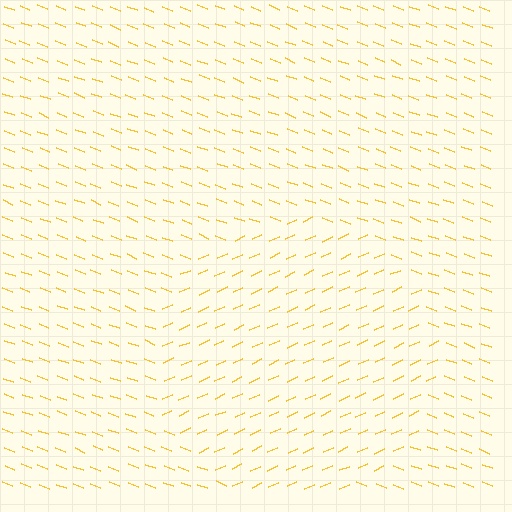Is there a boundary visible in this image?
Yes, there is a texture boundary formed by a change in line orientation.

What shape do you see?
I see a circle.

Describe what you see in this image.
The image is filled with small yellow line segments. A circle region in the image has lines oriented differently from the surrounding lines, creating a visible texture boundary.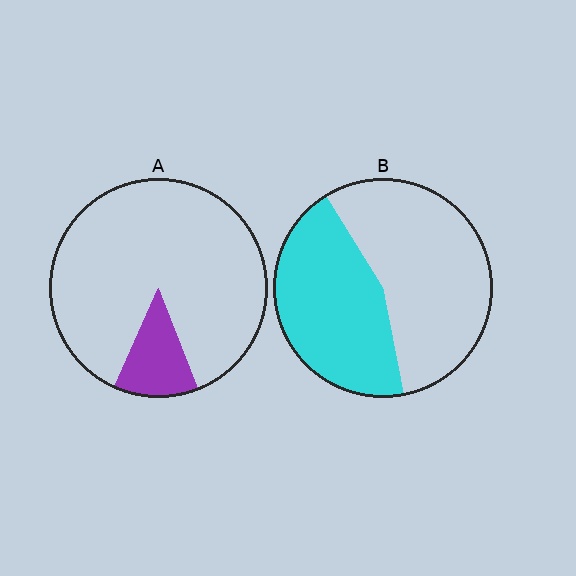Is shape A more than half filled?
No.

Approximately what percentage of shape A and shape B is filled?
A is approximately 15% and B is approximately 45%.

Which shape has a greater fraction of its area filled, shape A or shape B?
Shape B.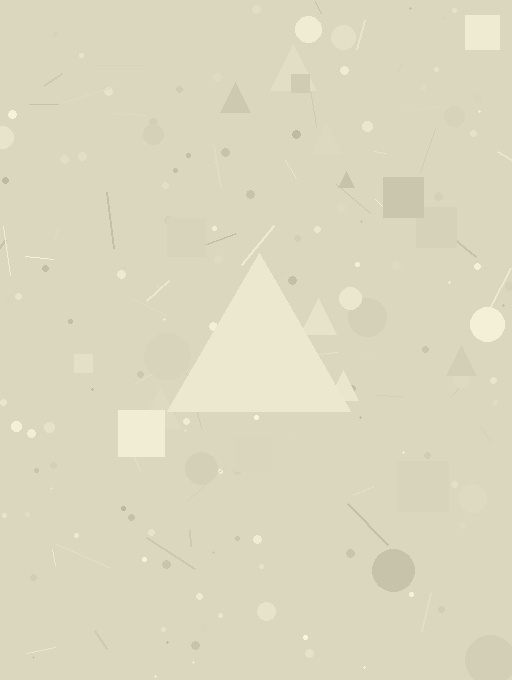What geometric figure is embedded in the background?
A triangle is embedded in the background.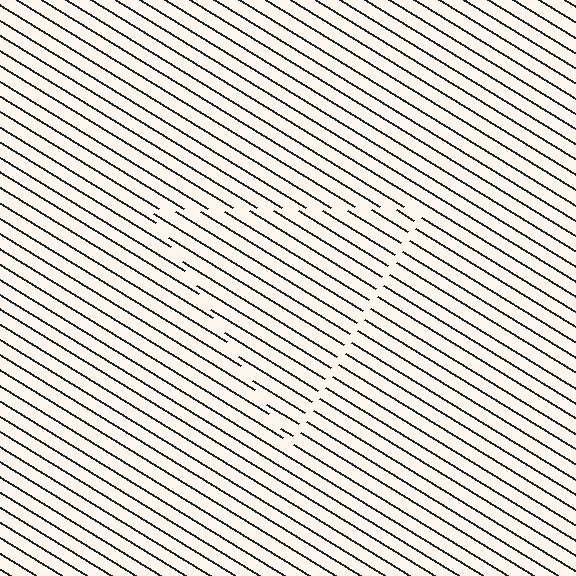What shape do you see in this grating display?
An illusory triangle. The interior of the shape contains the same grating, shifted by half a period — the contour is defined by the phase discontinuity where line-ends from the inner and outer gratings abut.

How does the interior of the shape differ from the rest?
The interior of the shape contains the same grating, shifted by half a period — the contour is defined by the phase discontinuity where line-ends from the inner and outer gratings abut.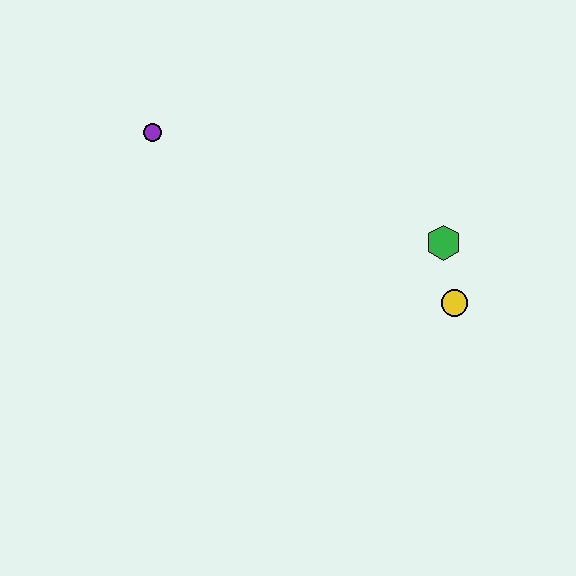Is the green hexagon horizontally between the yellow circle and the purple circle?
Yes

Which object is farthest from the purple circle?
The yellow circle is farthest from the purple circle.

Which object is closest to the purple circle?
The green hexagon is closest to the purple circle.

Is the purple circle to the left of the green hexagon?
Yes